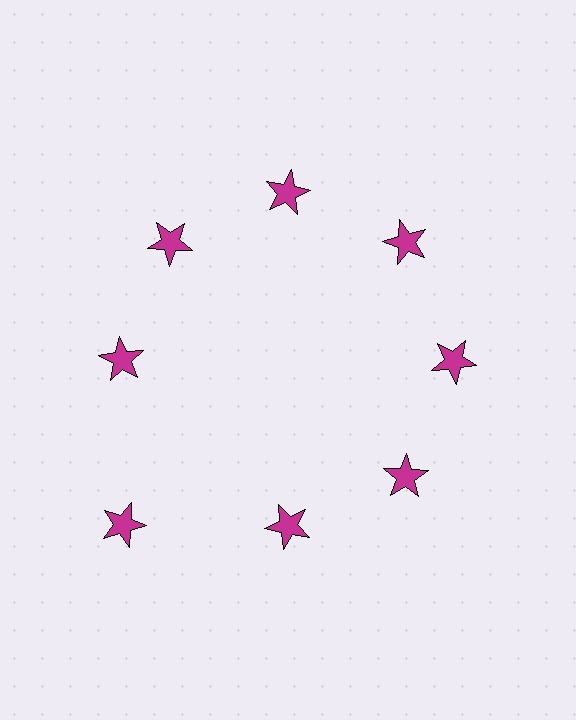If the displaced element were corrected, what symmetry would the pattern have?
It would have 8-fold rotational symmetry — the pattern would map onto itself every 45 degrees.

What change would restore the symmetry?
The symmetry would be restored by moving it inward, back onto the ring so that all 8 stars sit at equal angles and equal distance from the center.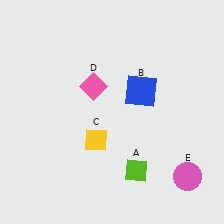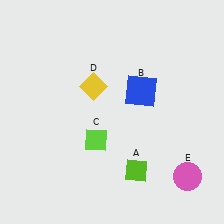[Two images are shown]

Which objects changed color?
C changed from yellow to lime. D changed from pink to yellow.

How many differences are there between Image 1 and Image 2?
There are 2 differences between the two images.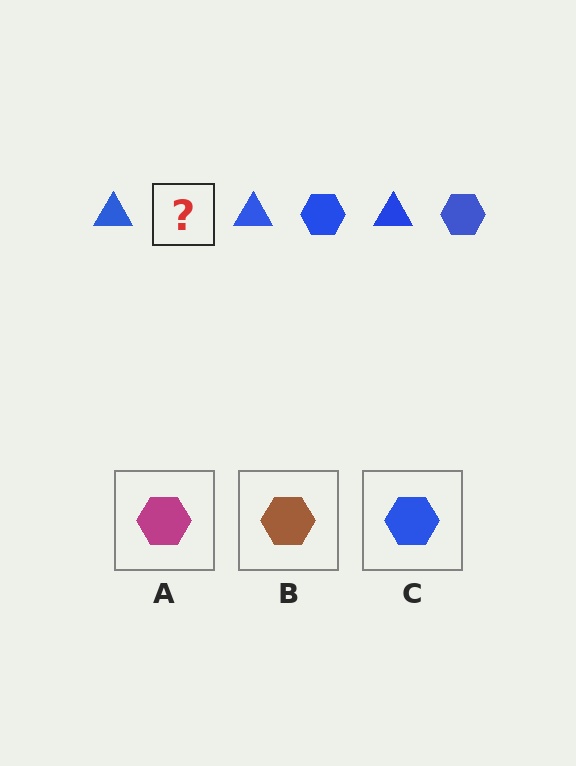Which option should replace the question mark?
Option C.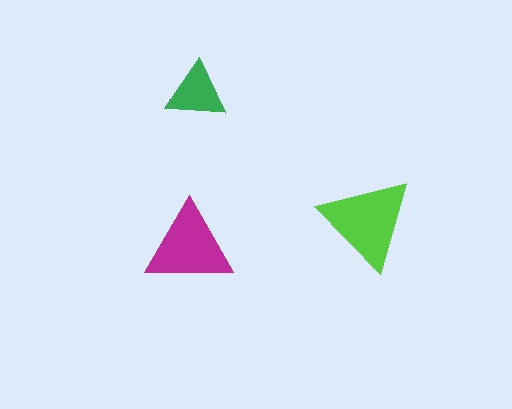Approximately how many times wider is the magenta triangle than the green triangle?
About 1.5 times wider.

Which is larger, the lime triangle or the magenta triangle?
The lime one.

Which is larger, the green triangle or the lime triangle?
The lime one.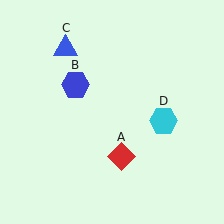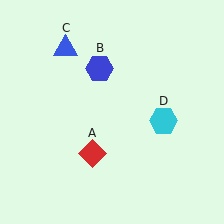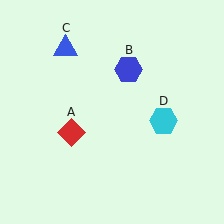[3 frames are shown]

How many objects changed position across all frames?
2 objects changed position: red diamond (object A), blue hexagon (object B).